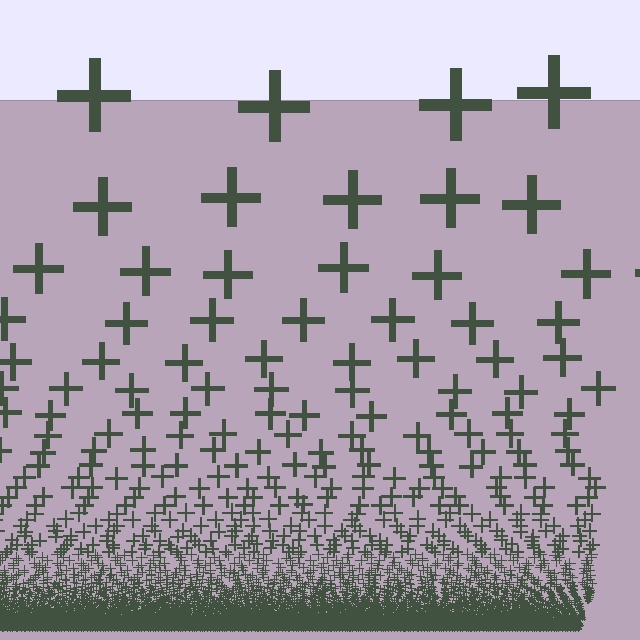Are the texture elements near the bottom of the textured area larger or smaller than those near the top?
Smaller. The gradient is inverted — elements near the bottom are smaller and denser.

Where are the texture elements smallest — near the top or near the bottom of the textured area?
Near the bottom.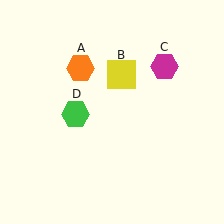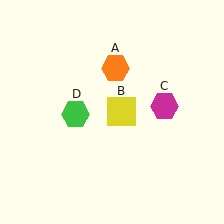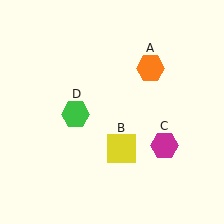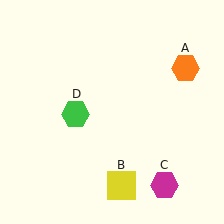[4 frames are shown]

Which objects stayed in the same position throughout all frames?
Green hexagon (object D) remained stationary.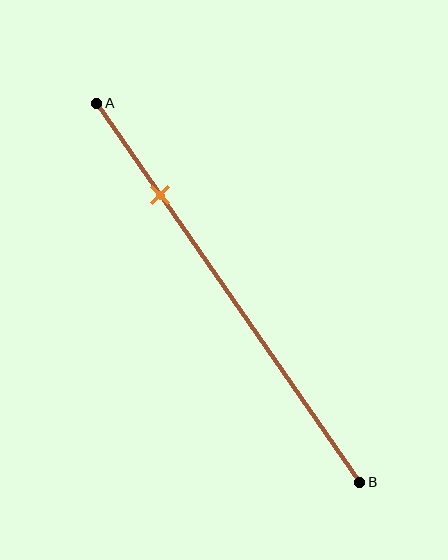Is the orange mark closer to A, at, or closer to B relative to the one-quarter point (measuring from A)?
The orange mark is approximately at the one-quarter point of segment AB.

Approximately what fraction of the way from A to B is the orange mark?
The orange mark is approximately 25% of the way from A to B.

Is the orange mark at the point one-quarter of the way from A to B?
Yes, the mark is approximately at the one-quarter point.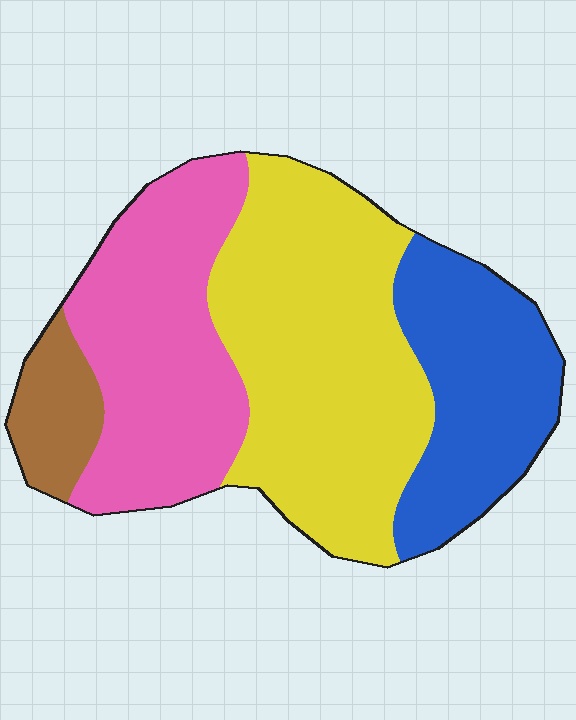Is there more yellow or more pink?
Yellow.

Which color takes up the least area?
Brown, at roughly 10%.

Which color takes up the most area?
Yellow, at roughly 40%.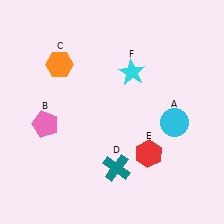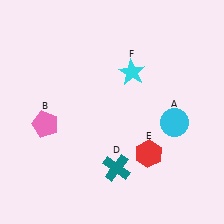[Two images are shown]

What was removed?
The orange hexagon (C) was removed in Image 2.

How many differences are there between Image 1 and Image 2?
There is 1 difference between the two images.